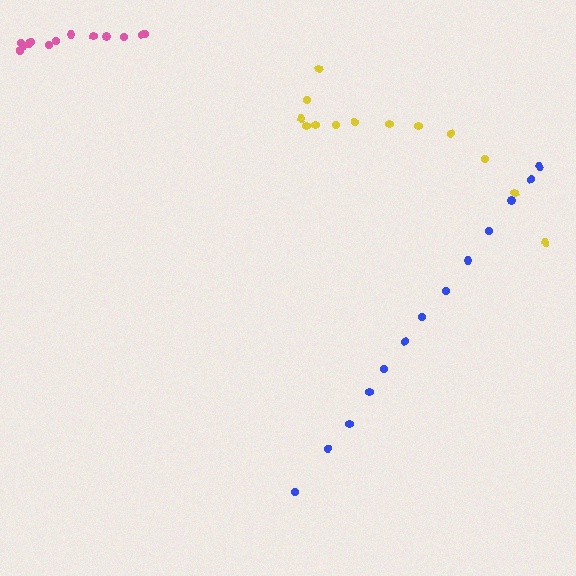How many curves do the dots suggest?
There are 3 distinct paths.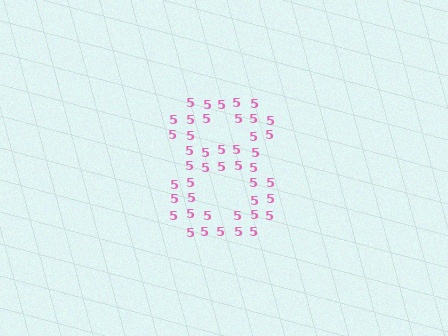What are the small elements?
The small elements are digit 5's.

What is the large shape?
The large shape is the digit 8.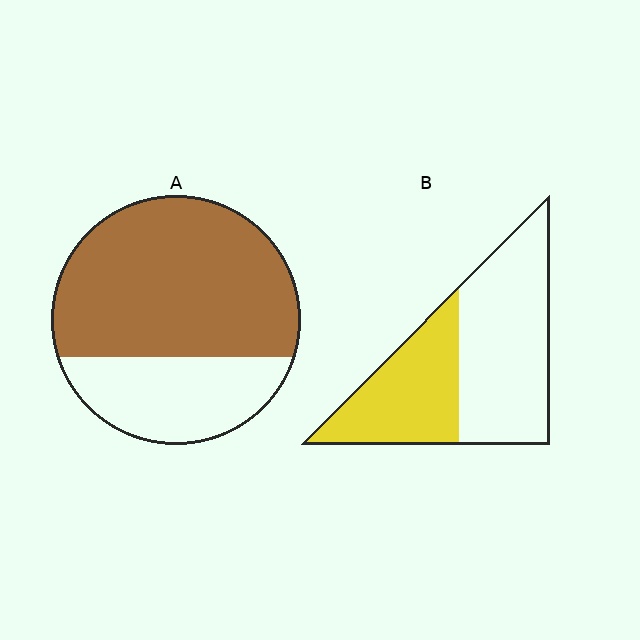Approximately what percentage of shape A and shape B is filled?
A is approximately 70% and B is approximately 40%.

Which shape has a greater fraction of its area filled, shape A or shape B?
Shape A.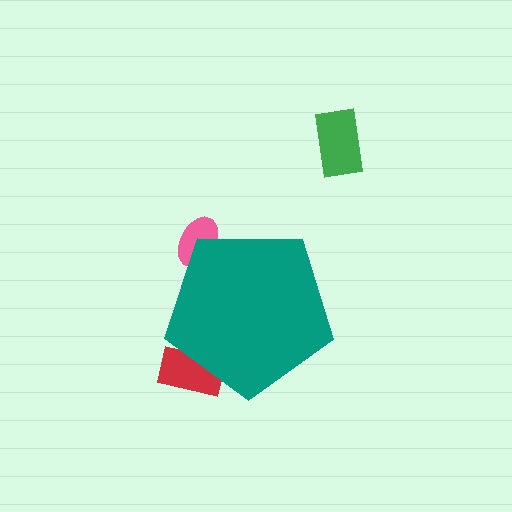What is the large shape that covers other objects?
A teal pentagon.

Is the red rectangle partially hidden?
Yes, the red rectangle is partially hidden behind the teal pentagon.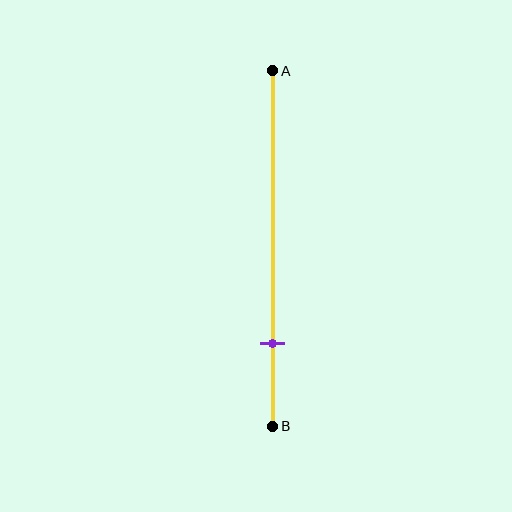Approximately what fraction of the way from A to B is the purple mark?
The purple mark is approximately 75% of the way from A to B.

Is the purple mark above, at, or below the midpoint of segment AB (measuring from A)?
The purple mark is below the midpoint of segment AB.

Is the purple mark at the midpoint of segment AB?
No, the mark is at about 75% from A, not at the 50% midpoint.